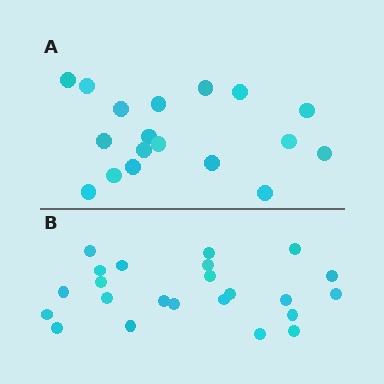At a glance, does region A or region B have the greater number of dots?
Region B (the bottom region) has more dots.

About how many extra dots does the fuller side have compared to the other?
Region B has about 5 more dots than region A.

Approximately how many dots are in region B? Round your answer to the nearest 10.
About 20 dots. (The exact count is 23, which rounds to 20.)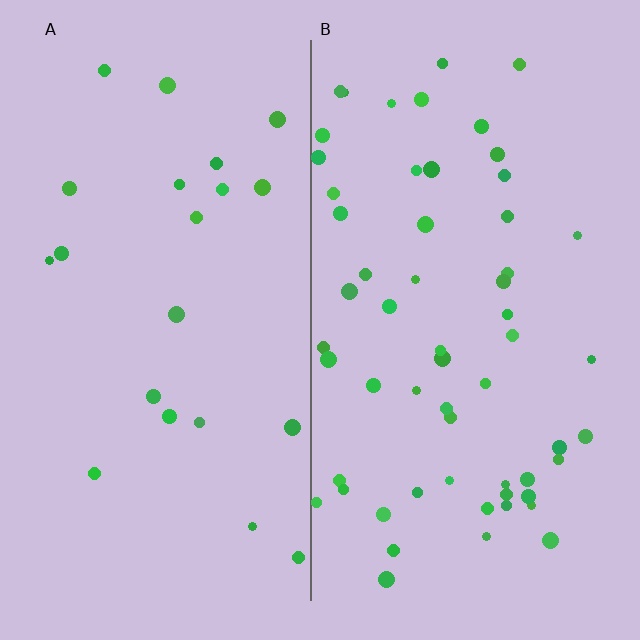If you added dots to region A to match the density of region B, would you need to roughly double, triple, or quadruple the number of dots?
Approximately triple.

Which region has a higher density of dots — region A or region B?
B (the right).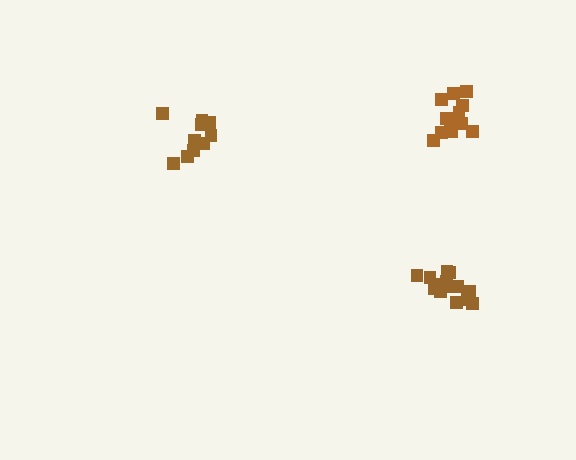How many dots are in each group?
Group 1: 13 dots, Group 2: 14 dots, Group 3: 10 dots (37 total).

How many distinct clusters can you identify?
There are 3 distinct clusters.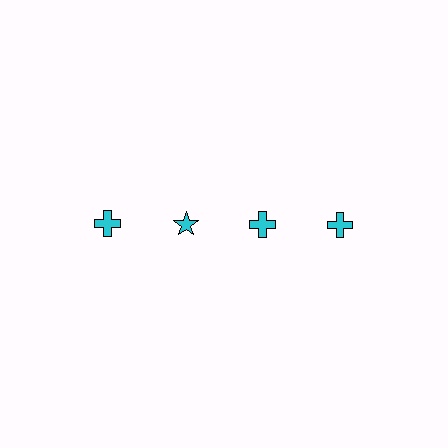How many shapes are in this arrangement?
There are 4 shapes arranged in a grid pattern.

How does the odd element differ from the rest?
It has a different shape: star instead of cross.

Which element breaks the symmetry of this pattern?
The cyan star in the top row, second from left column breaks the symmetry. All other shapes are cyan crosses.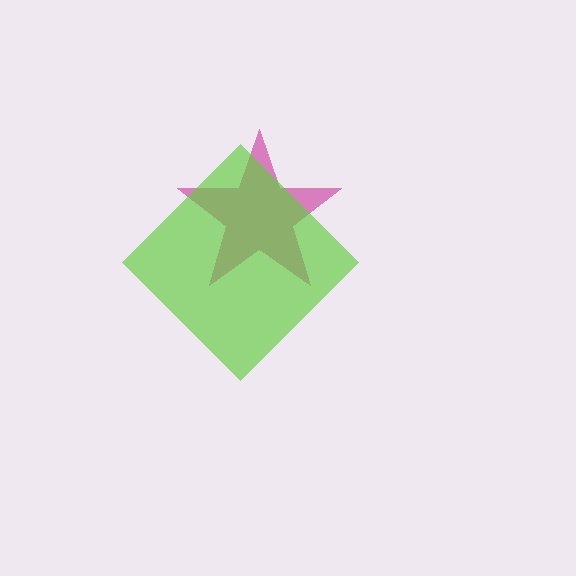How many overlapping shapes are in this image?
There are 2 overlapping shapes in the image.